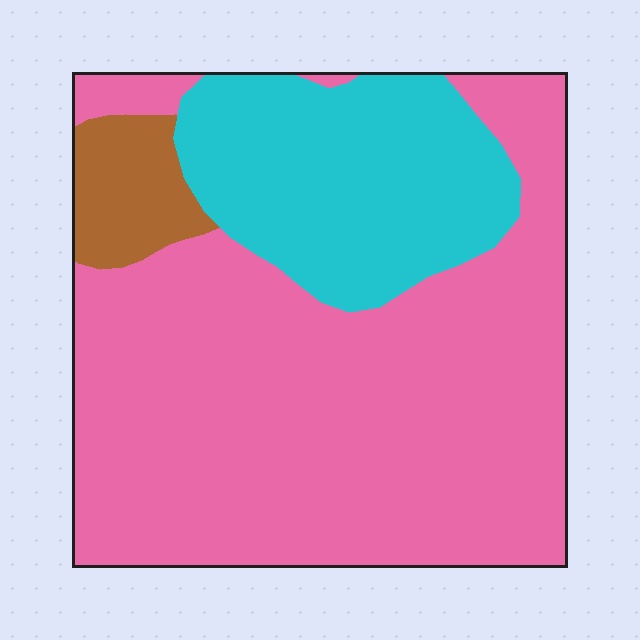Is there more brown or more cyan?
Cyan.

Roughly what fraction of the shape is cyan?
Cyan covers 25% of the shape.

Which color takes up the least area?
Brown, at roughly 5%.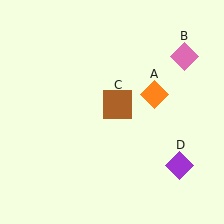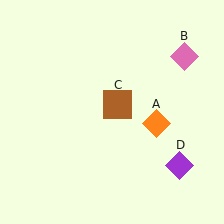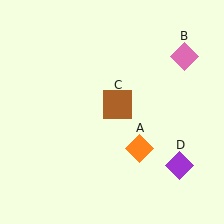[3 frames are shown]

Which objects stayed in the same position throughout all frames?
Pink diamond (object B) and brown square (object C) and purple diamond (object D) remained stationary.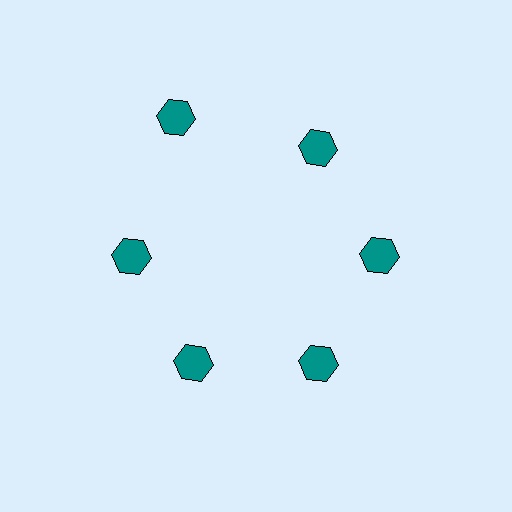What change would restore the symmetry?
The symmetry would be restored by moving it inward, back onto the ring so that all 6 hexagons sit at equal angles and equal distance from the center.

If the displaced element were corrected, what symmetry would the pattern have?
It would have 6-fold rotational symmetry — the pattern would map onto itself every 60 degrees.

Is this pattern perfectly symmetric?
No. The 6 teal hexagons are arranged in a ring, but one element near the 11 o'clock position is pushed outward from the center, breaking the 6-fold rotational symmetry.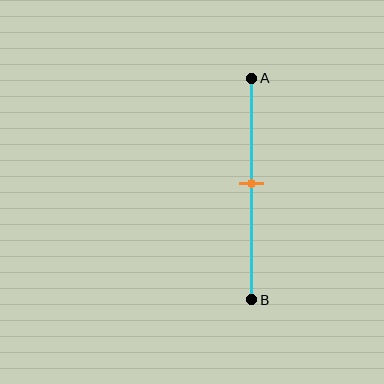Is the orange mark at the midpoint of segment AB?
Yes, the mark is approximately at the midpoint.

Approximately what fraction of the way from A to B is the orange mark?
The orange mark is approximately 50% of the way from A to B.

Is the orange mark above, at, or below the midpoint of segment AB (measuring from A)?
The orange mark is approximately at the midpoint of segment AB.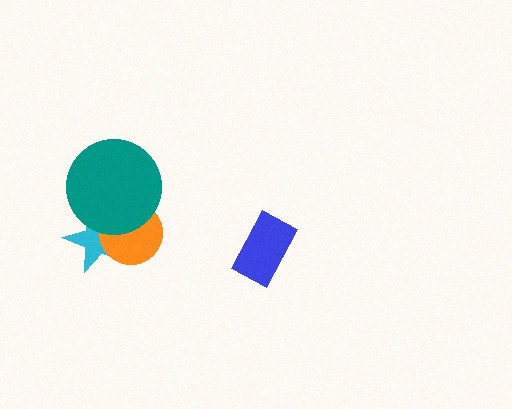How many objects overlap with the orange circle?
2 objects overlap with the orange circle.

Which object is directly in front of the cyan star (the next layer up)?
The orange circle is directly in front of the cyan star.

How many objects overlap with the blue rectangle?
0 objects overlap with the blue rectangle.